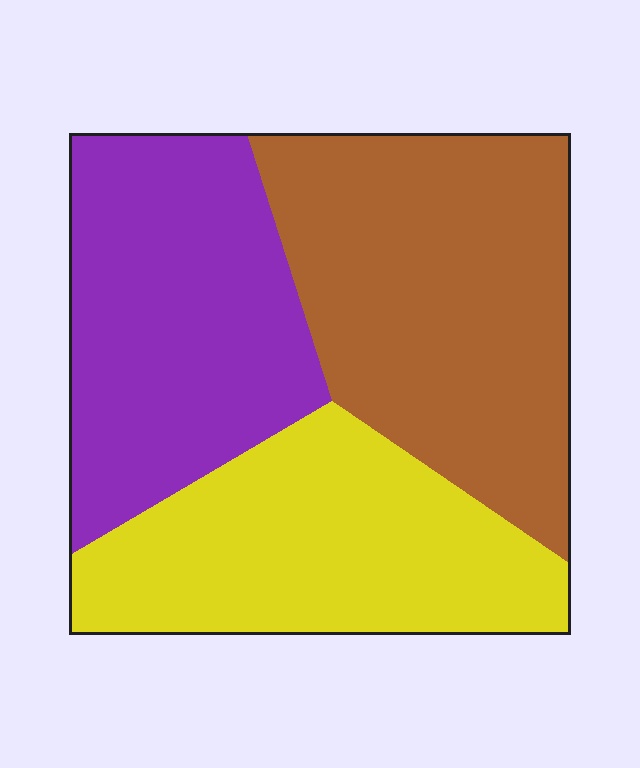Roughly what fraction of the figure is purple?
Purple takes up between a quarter and a half of the figure.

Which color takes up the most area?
Brown, at roughly 40%.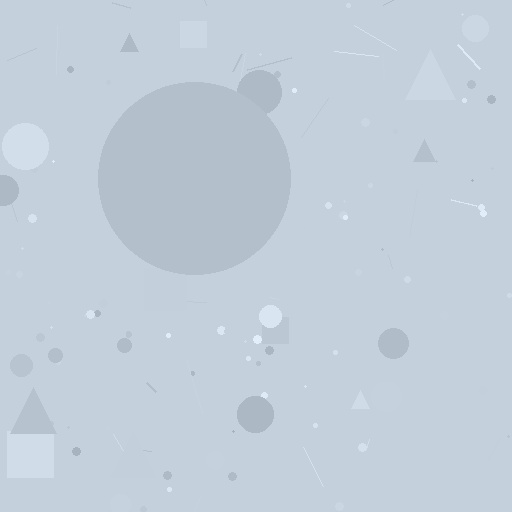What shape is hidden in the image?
A circle is hidden in the image.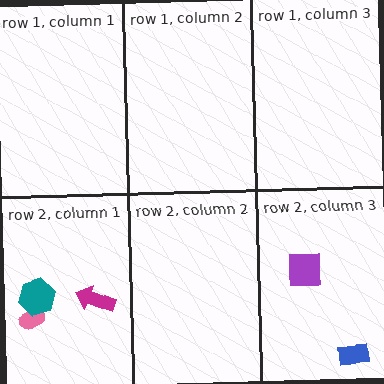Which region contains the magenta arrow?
The row 2, column 1 region.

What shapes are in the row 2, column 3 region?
The blue rectangle, the purple square.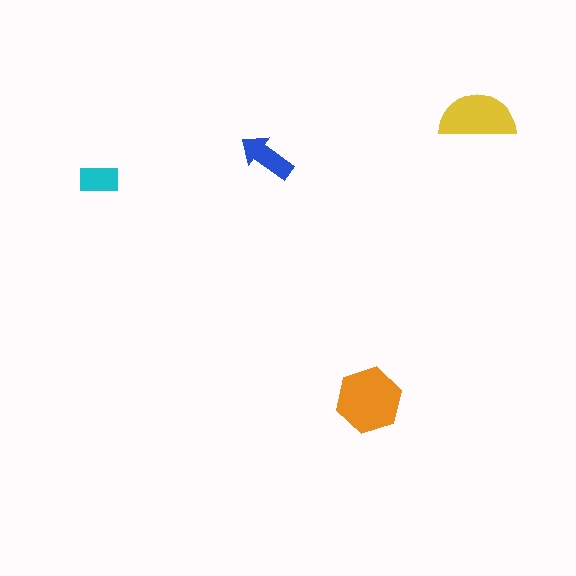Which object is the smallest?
The cyan rectangle.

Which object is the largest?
The orange hexagon.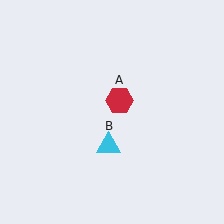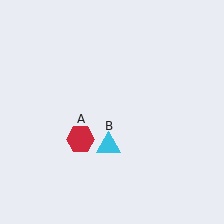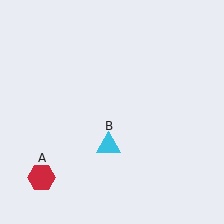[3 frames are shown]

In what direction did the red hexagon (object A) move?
The red hexagon (object A) moved down and to the left.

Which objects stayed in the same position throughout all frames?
Cyan triangle (object B) remained stationary.